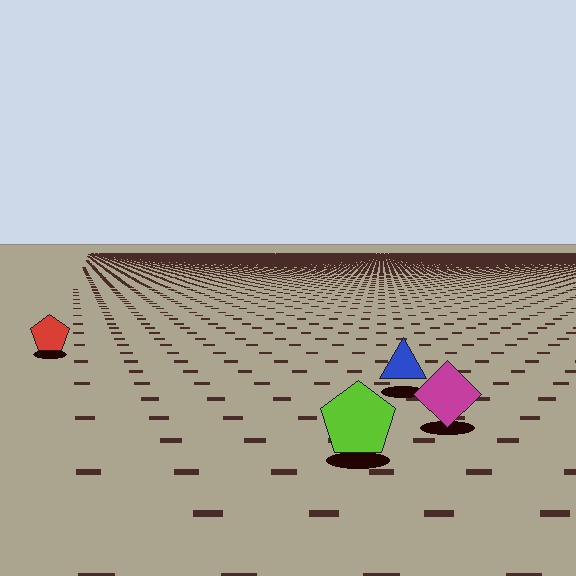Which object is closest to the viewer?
The lime pentagon is closest. The texture marks near it are larger and more spread out.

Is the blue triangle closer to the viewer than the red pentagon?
Yes. The blue triangle is closer — you can tell from the texture gradient: the ground texture is coarser near it.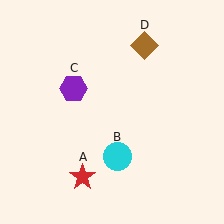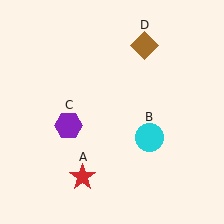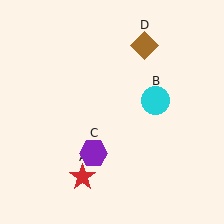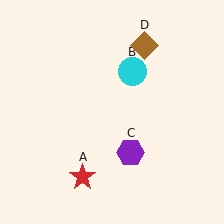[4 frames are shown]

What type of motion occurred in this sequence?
The cyan circle (object B), purple hexagon (object C) rotated counterclockwise around the center of the scene.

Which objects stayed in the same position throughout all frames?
Red star (object A) and brown diamond (object D) remained stationary.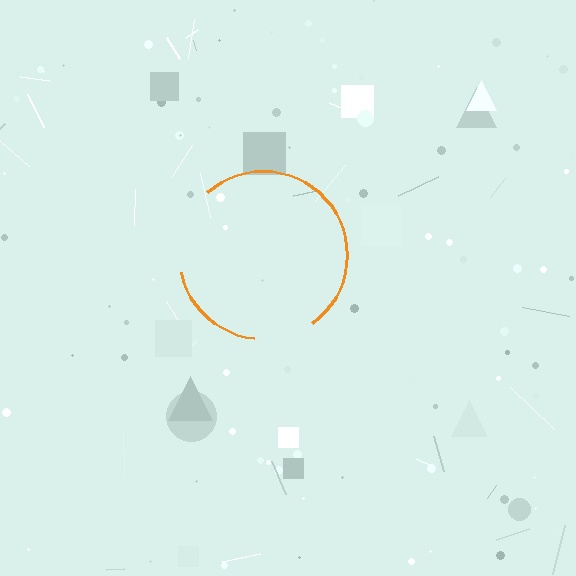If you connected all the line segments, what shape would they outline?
They would outline a circle.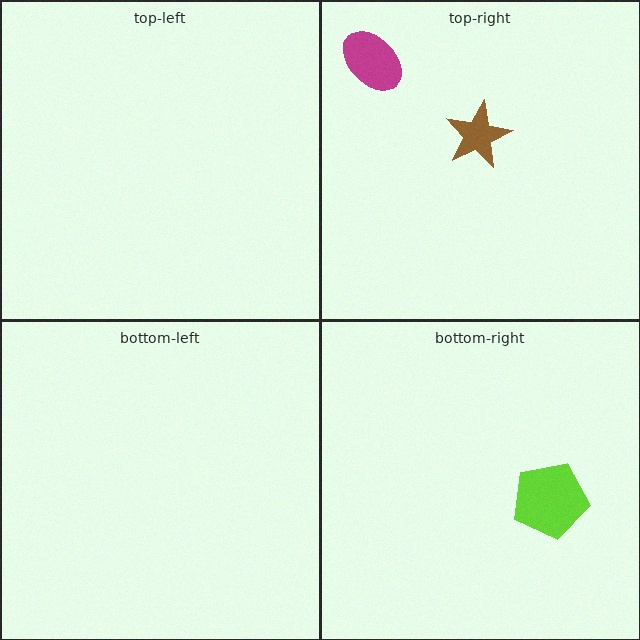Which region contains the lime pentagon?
The bottom-right region.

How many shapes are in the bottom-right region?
1.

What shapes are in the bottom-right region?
The lime pentagon.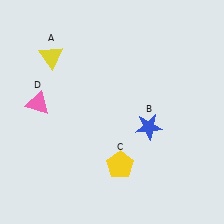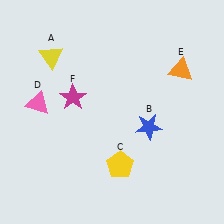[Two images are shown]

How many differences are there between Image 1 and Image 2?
There are 2 differences between the two images.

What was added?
An orange triangle (E), a magenta star (F) were added in Image 2.